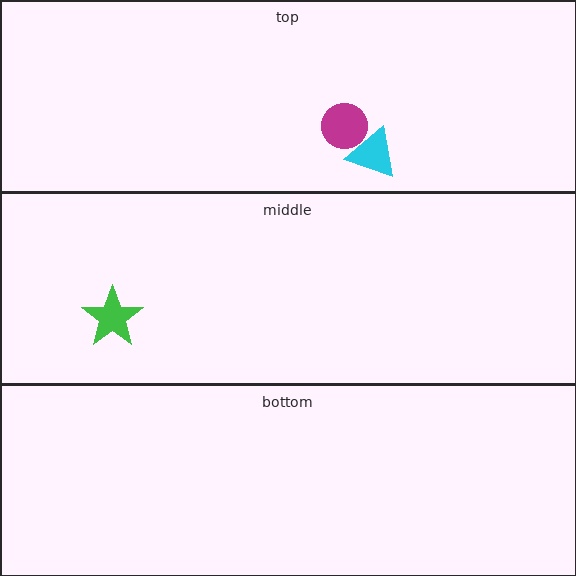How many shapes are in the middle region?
1.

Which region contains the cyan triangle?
The top region.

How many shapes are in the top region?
2.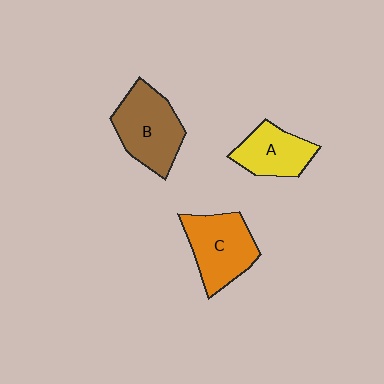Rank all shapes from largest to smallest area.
From largest to smallest: B (brown), C (orange), A (yellow).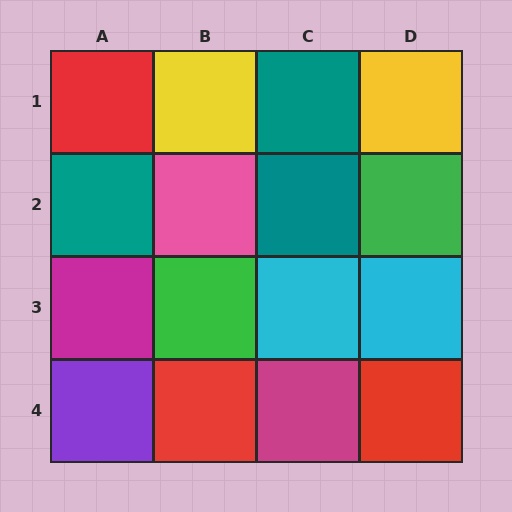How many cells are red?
3 cells are red.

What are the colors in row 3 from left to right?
Magenta, green, cyan, cyan.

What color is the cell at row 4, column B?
Red.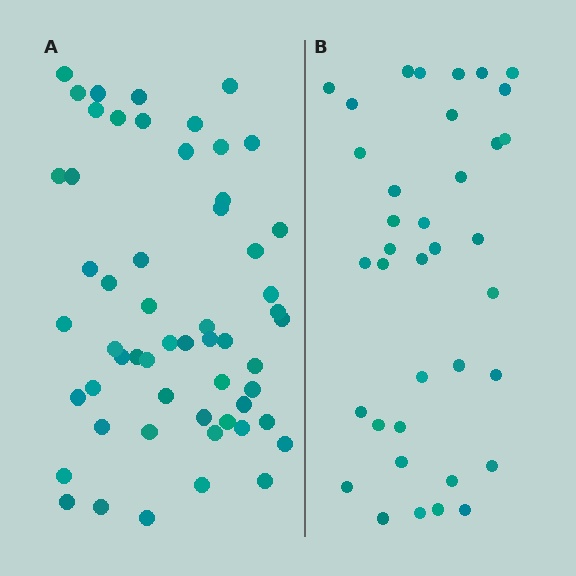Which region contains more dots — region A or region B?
Region A (the left region) has more dots.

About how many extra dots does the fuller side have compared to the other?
Region A has approximately 20 more dots than region B.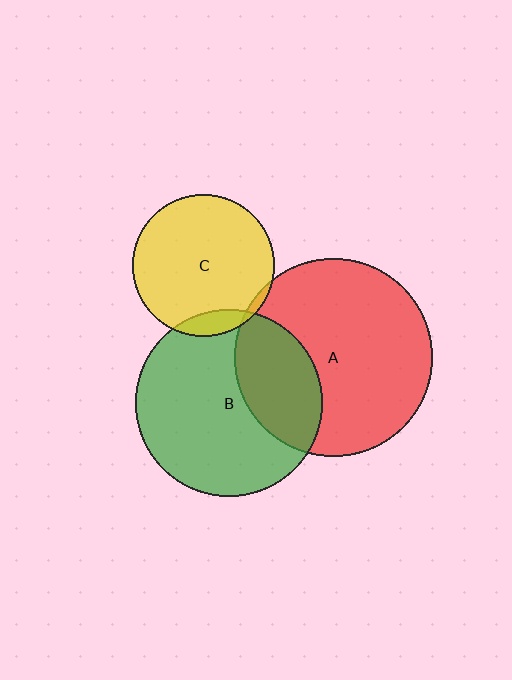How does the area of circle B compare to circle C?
Approximately 1.7 times.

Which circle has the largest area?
Circle A (red).